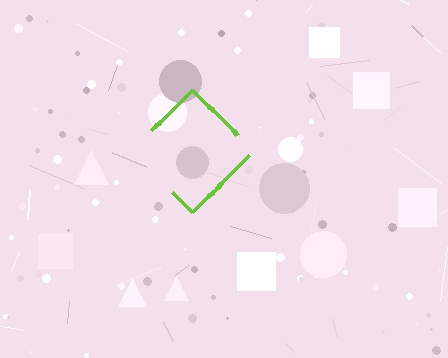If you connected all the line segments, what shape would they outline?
They would outline a diamond.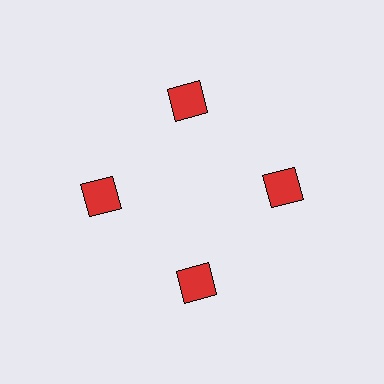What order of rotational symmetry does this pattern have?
This pattern has 4-fold rotational symmetry.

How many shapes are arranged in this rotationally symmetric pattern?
There are 4 shapes, arranged in 4 groups of 1.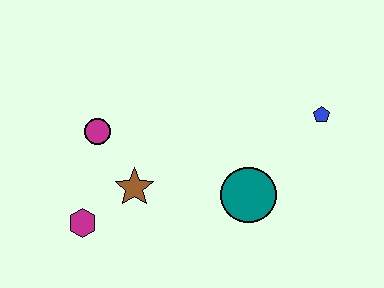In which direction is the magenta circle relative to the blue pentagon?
The magenta circle is to the left of the blue pentagon.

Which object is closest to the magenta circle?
The brown star is closest to the magenta circle.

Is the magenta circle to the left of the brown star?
Yes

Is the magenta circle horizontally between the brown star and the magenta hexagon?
Yes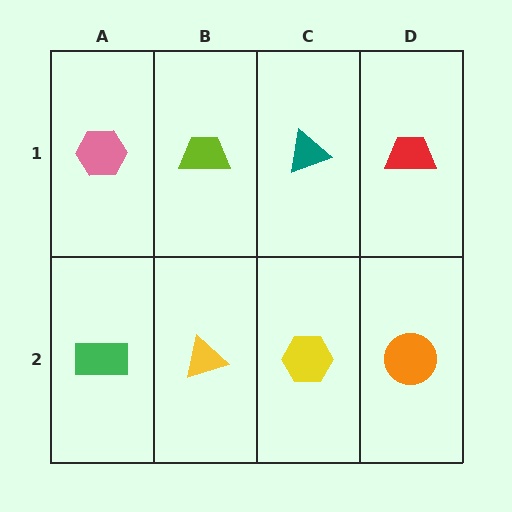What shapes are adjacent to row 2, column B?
A lime trapezoid (row 1, column B), a green rectangle (row 2, column A), a yellow hexagon (row 2, column C).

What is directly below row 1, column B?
A yellow triangle.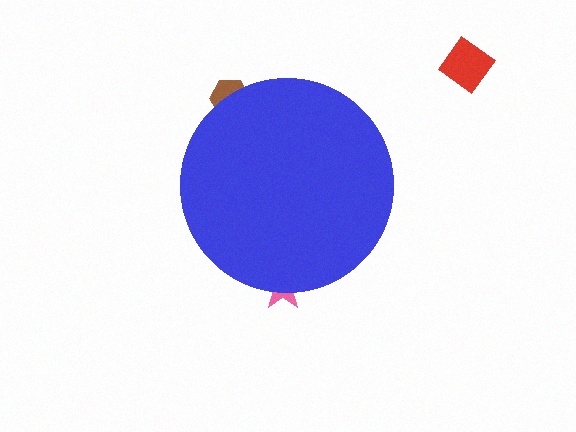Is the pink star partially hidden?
Yes, the pink star is partially hidden behind the blue circle.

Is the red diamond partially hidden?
No, the red diamond is fully visible.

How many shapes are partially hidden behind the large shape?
2 shapes are partially hidden.